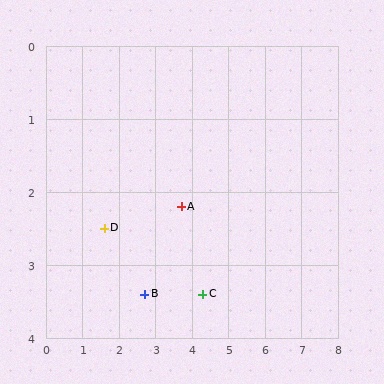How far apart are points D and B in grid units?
Points D and B are about 1.4 grid units apart.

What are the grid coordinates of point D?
Point D is at approximately (1.6, 2.5).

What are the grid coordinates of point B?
Point B is at approximately (2.7, 3.4).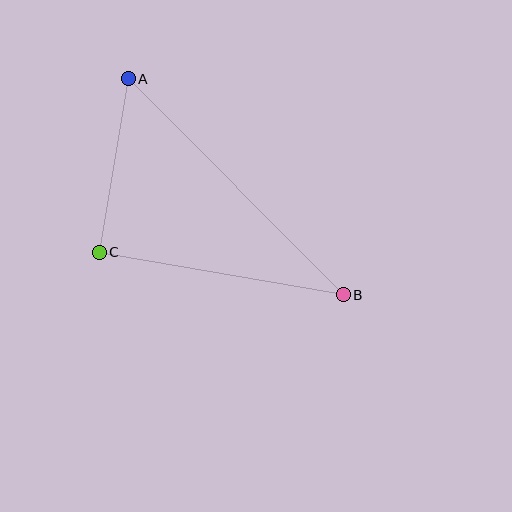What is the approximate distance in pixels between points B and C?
The distance between B and C is approximately 247 pixels.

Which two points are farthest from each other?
Points A and B are farthest from each other.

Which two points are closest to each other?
Points A and C are closest to each other.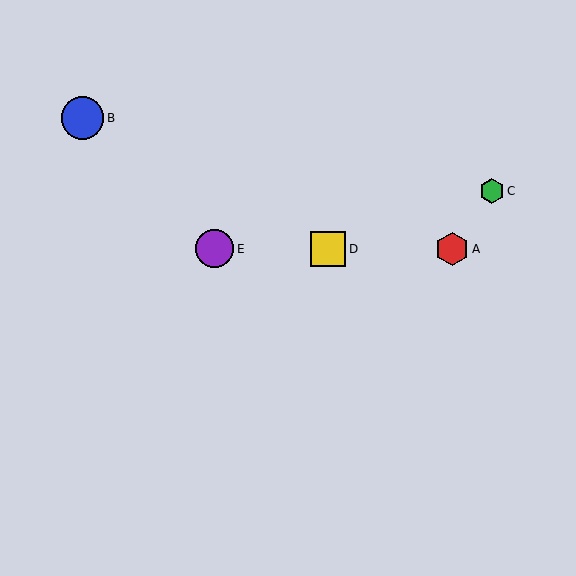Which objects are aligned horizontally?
Objects A, D, E are aligned horizontally.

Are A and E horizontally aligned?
Yes, both are at y≈249.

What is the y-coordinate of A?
Object A is at y≈249.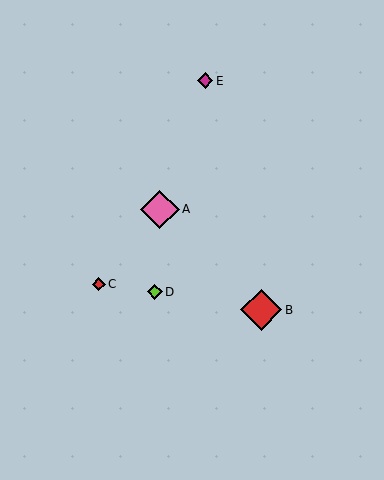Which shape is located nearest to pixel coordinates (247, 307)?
The red diamond (labeled B) at (261, 310) is nearest to that location.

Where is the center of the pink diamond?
The center of the pink diamond is at (160, 210).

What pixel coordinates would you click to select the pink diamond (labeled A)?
Click at (160, 210) to select the pink diamond A.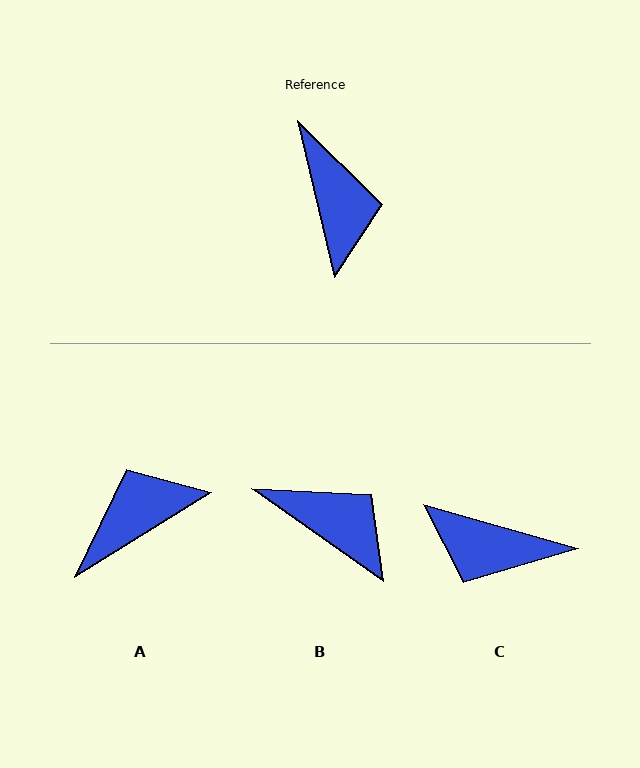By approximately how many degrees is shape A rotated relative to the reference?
Approximately 109 degrees counter-clockwise.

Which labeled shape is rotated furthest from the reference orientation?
C, about 119 degrees away.